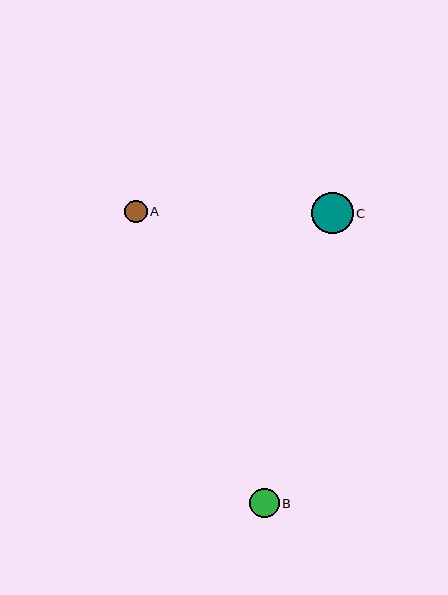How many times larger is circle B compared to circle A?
Circle B is approximately 1.3 times the size of circle A.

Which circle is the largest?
Circle C is the largest with a size of approximately 41 pixels.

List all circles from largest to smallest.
From largest to smallest: C, B, A.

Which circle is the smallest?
Circle A is the smallest with a size of approximately 23 pixels.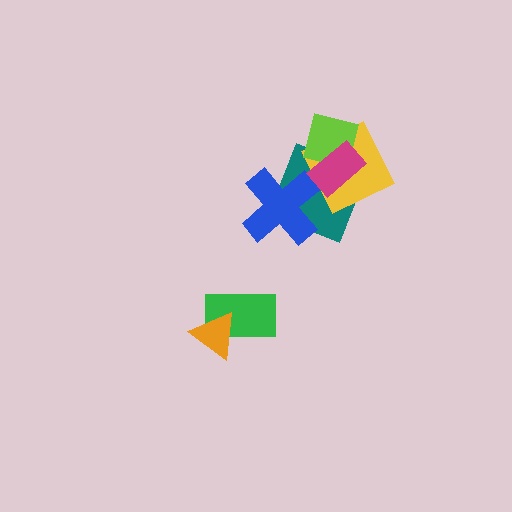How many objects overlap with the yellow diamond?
4 objects overlap with the yellow diamond.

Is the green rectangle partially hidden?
Yes, it is partially covered by another shape.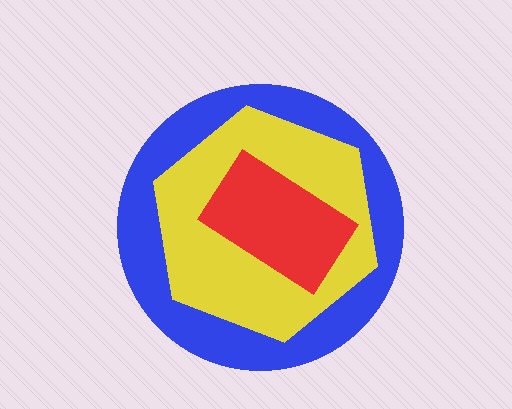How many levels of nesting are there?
3.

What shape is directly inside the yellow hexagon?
The red rectangle.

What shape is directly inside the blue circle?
The yellow hexagon.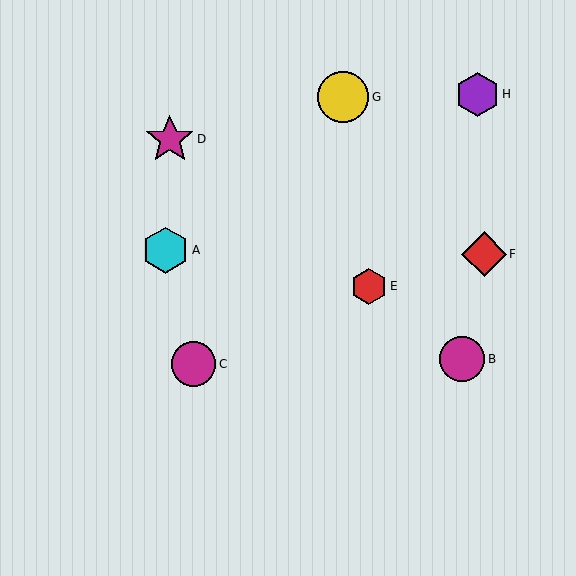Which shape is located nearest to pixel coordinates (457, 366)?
The magenta circle (labeled B) at (462, 359) is nearest to that location.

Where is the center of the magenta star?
The center of the magenta star is at (170, 139).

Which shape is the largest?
The yellow circle (labeled G) is the largest.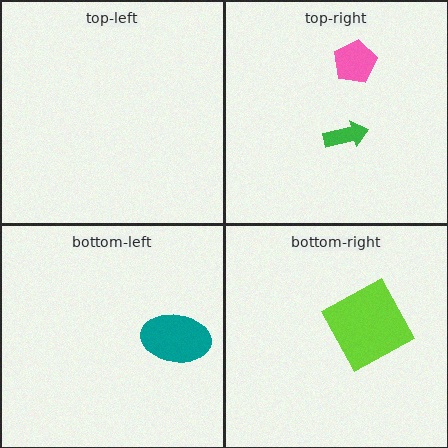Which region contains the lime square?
The bottom-right region.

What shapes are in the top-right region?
The pink pentagon, the green arrow.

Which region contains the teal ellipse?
The bottom-left region.